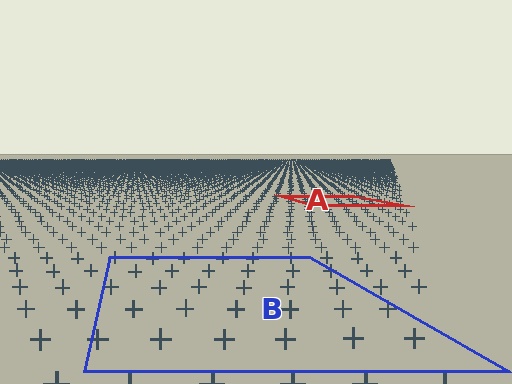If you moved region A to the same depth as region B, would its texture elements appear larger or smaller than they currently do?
They would appear larger. At a closer depth, the same texture elements are projected at a bigger on-screen size.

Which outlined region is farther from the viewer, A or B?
Region A is farther from the viewer — the texture elements inside it appear smaller and more densely packed.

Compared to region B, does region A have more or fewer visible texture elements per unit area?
Region A has more texture elements per unit area — they are packed more densely because it is farther away.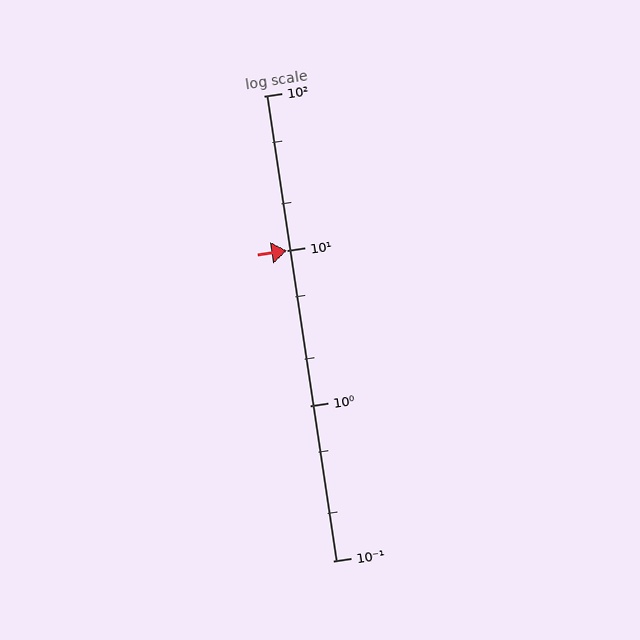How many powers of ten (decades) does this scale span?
The scale spans 3 decades, from 0.1 to 100.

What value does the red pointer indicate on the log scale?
The pointer indicates approximately 10.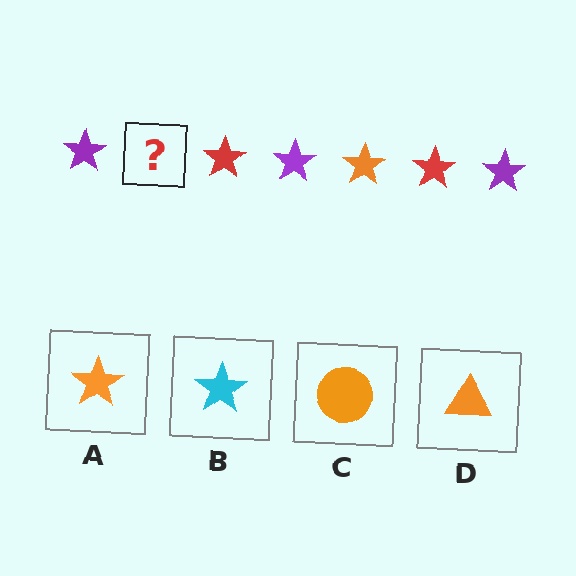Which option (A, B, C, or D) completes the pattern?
A.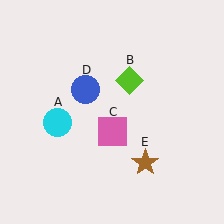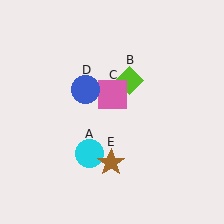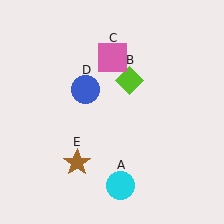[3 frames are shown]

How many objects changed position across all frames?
3 objects changed position: cyan circle (object A), pink square (object C), brown star (object E).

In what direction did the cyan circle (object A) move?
The cyan circle (object A) moved down and to the right.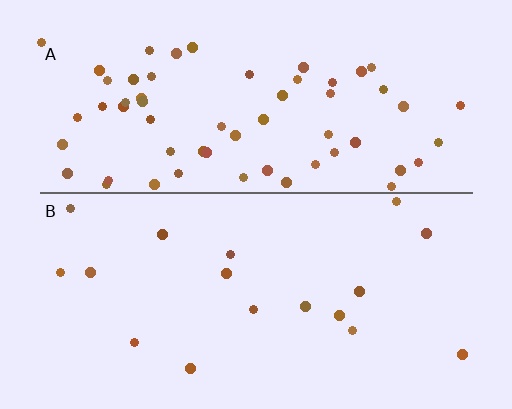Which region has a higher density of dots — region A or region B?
A (the top).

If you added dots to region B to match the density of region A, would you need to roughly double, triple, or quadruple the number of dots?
Approximately quadruple.